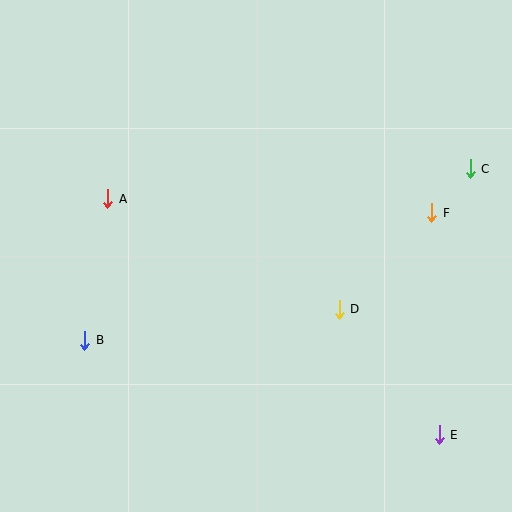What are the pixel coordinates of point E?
Point E is at (439, 435).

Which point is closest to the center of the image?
Point D at (339, 309) is closest to the center.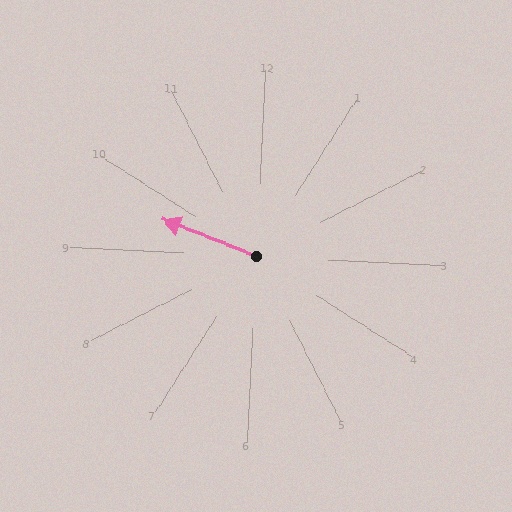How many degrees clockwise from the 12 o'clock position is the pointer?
Approximately 289 degrees.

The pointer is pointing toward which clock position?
Roughly 10 o'clock.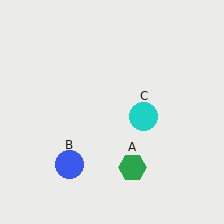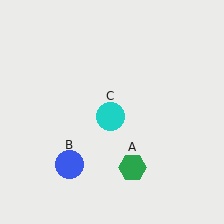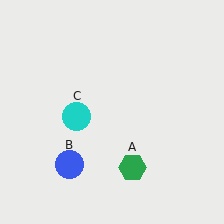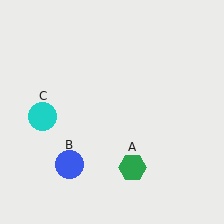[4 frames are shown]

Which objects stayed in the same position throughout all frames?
Green hexagon (object A) and blue circle (object B) remained stationary.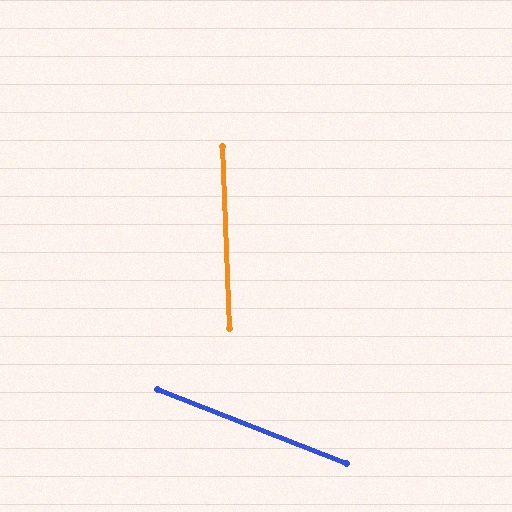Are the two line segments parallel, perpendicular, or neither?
Neither parallel nor perpendicular — they differ by about 66°.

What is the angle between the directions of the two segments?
Approximately 66 degrees.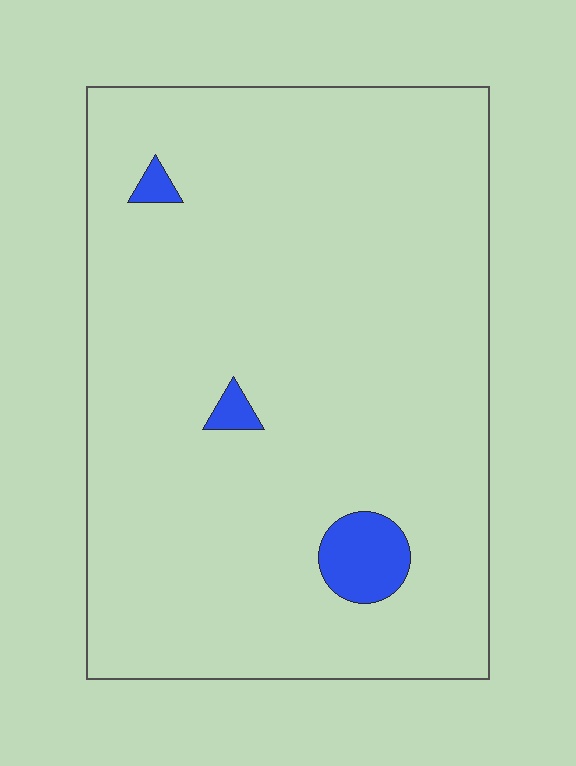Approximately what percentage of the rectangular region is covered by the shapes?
Approximately 5%.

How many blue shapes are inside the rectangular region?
3.